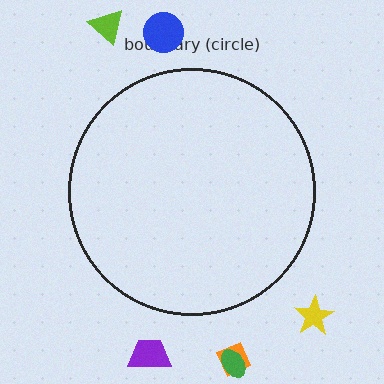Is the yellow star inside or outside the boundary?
Outside.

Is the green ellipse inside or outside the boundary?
Outside.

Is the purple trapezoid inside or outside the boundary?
Outside.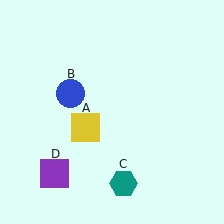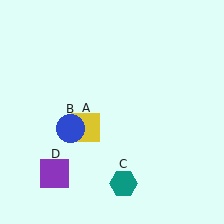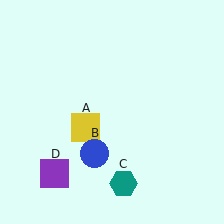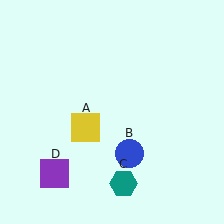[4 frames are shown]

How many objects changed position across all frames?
1 object changed position: blue circle (object B).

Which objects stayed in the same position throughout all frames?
Yellow square (object A) and teal hexagon (object C) and purple square (object D) remained stationary.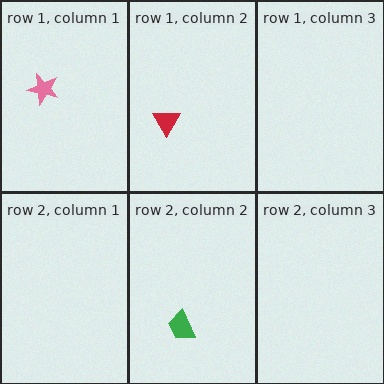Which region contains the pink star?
The row 1, column 1 region.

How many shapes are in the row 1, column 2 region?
1.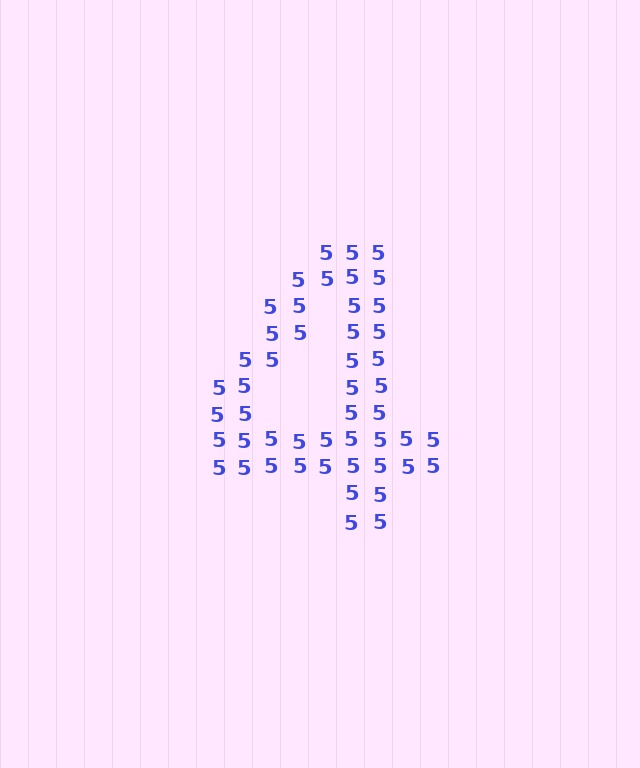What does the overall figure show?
The overall figure shows the digit 4.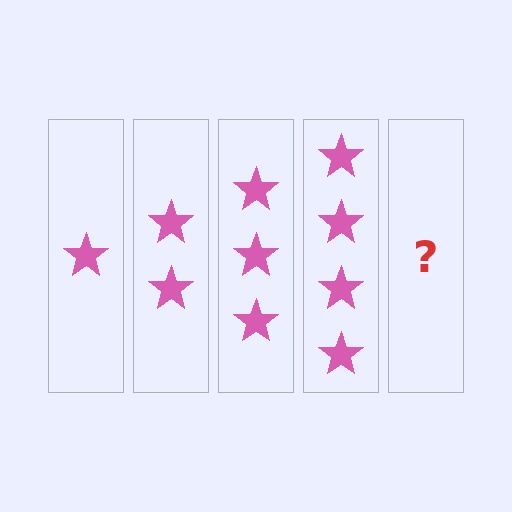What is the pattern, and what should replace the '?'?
The pattern is that each step adds one more star. The '?' should be 5 stars.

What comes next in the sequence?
The next element should be 5 stars.